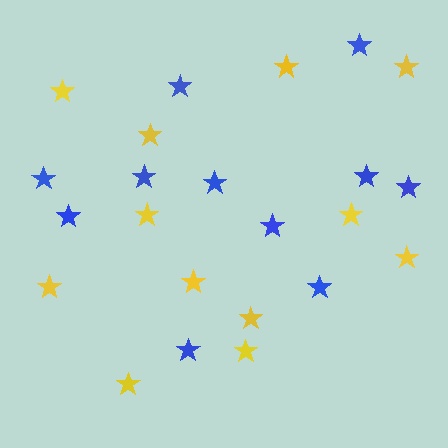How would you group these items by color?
There are 2 groups: one group of yellow stars (12) and one group of blue stars (11).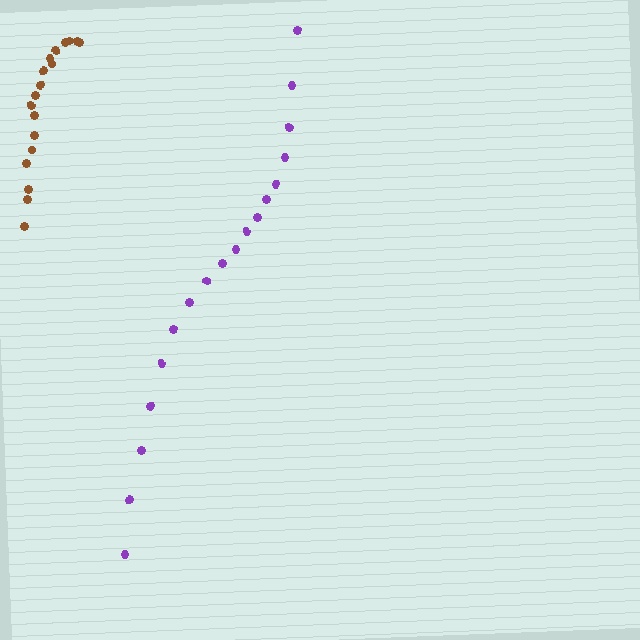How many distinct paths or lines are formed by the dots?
There are 2 distinct paths.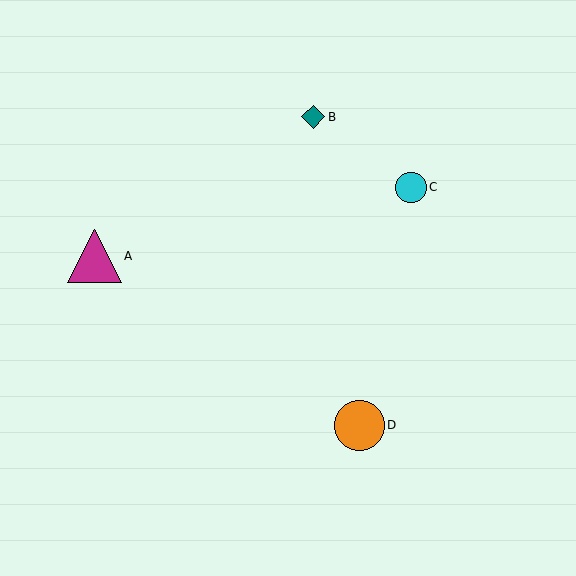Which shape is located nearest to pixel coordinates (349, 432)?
The orange circle (labeled D) at (359, 425) is nearest to that location.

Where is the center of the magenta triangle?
The center of the magenta triangle is at (95, 256).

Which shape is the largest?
The magenta triangle (labeled A) is the largest.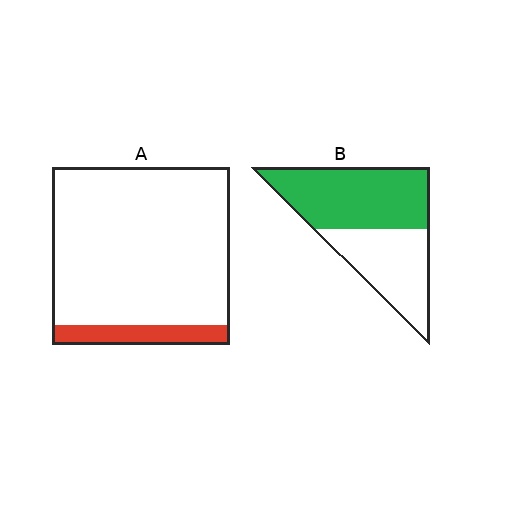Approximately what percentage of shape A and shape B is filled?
A is approximately 10% and B is approximately 55%.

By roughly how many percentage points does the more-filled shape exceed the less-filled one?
By roughly 45 percentage points (B over A).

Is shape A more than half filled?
No.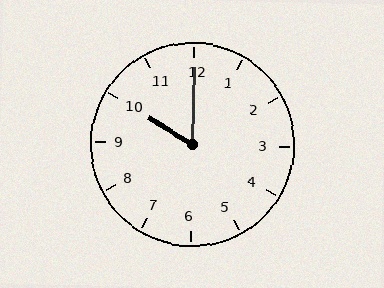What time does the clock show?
10:00.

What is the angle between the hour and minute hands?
Approximately 60 degrees.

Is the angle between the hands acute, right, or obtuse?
It is acute.